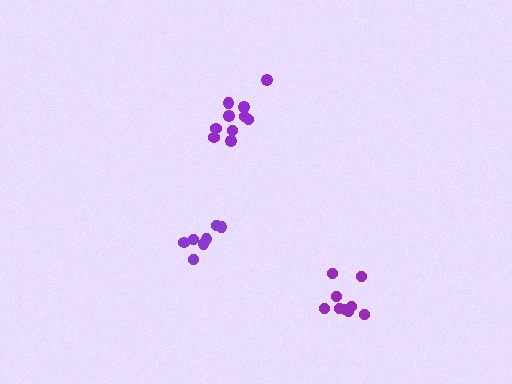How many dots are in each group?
Group 1: 10 dots, Group 2: 9 dots, Group 3: 7 dots (26 total).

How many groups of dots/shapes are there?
There are 3 groups.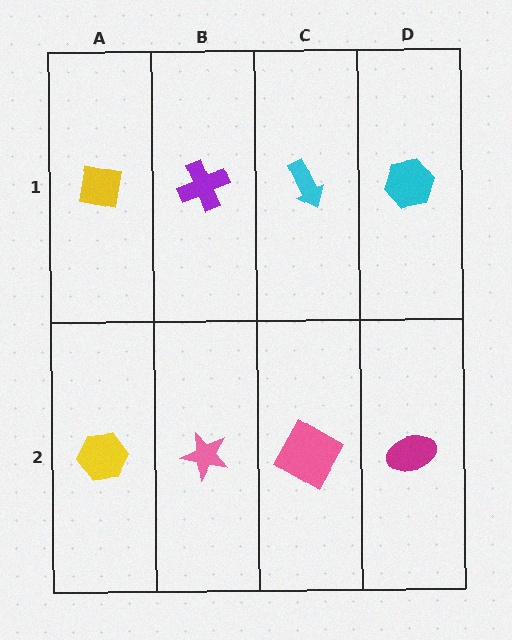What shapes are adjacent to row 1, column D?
A magenta ellipse (row 2, column D), a cyan arrow (row 1, column C).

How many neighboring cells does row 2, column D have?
2.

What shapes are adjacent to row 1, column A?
A yellow hexagon (row 2, column A), a purple cross (row 1, column B).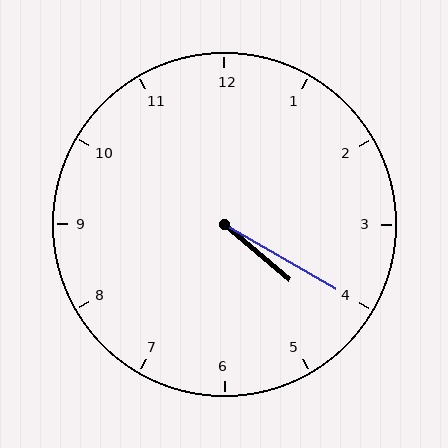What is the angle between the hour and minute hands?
Approximately 10 degrees.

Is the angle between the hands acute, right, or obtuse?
It is acute.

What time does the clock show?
4:20.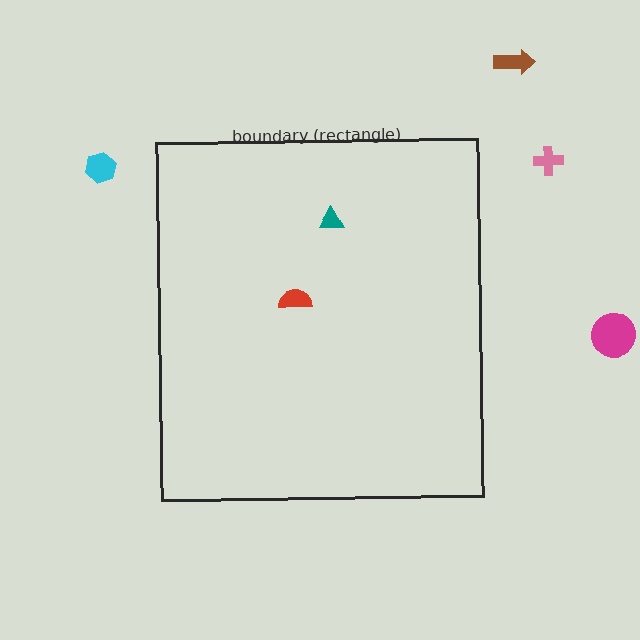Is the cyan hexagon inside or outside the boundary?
Outside.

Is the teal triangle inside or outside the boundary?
Inside.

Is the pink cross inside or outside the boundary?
Outside.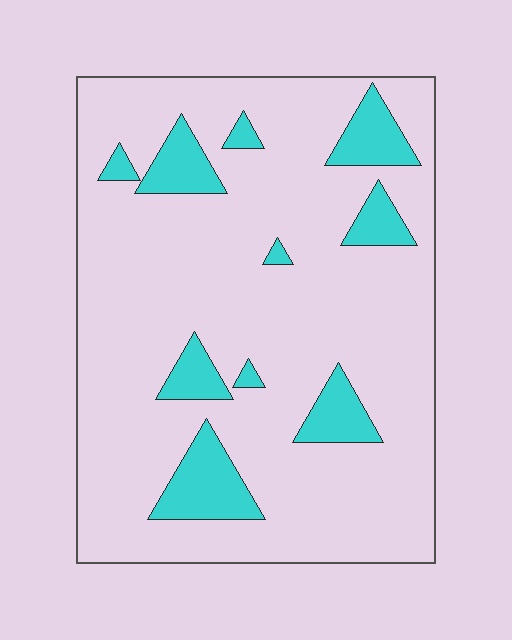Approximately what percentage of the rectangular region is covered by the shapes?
Approximately 15%.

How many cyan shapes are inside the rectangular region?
10.